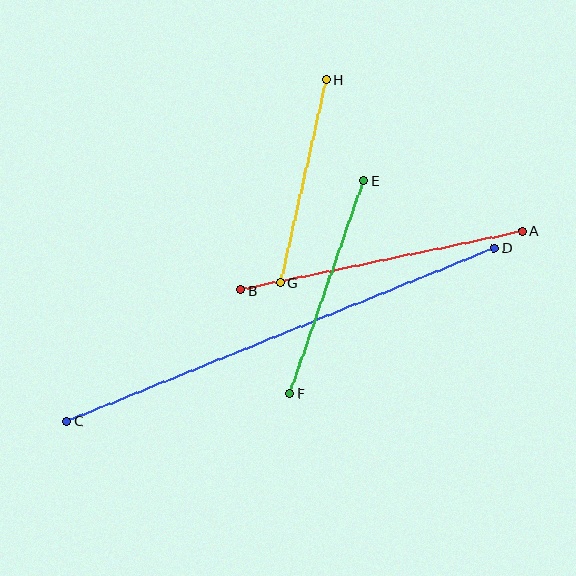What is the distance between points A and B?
The distance is approximately 288 pixels.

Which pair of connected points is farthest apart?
Points C and D are farthest apart.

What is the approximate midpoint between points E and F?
The midpoint is at approximately (327, 287) pixels.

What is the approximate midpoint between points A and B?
The midpoint is at approximately (382, 261) pixels.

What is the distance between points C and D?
The distance is approximately 461 pixels.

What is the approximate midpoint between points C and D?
The midpoint is at approximately (280, 334) pixels.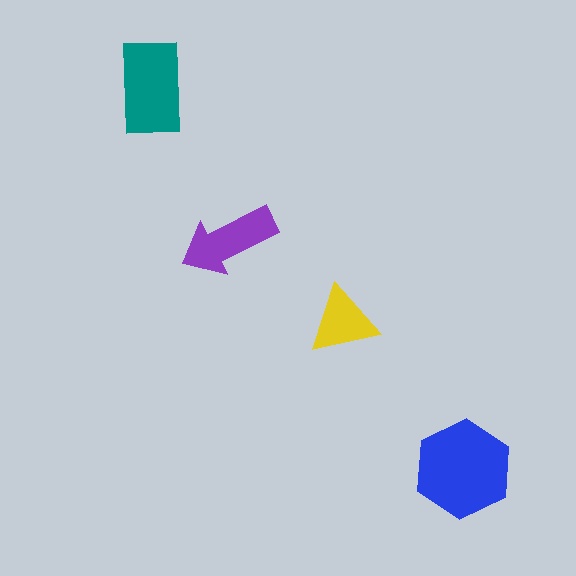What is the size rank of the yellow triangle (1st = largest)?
4th.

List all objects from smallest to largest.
The yellow triangle, the purple arrow, the teal rectangle, the blue hexagon.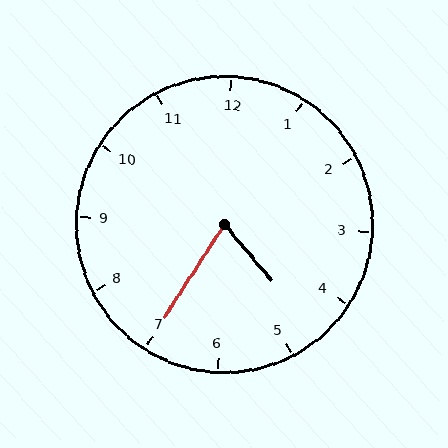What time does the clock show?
4:35.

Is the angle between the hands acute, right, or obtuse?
It is acute.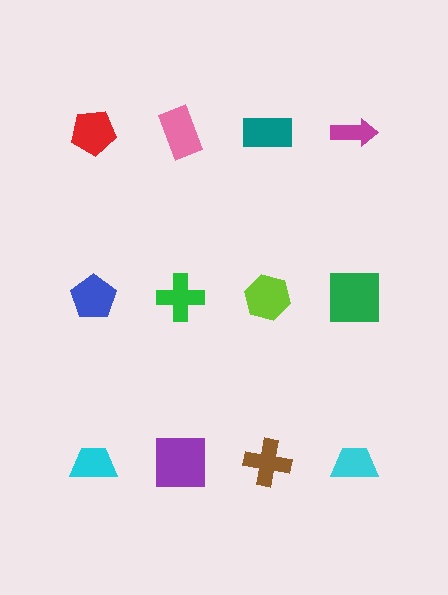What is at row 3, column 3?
A brown cross.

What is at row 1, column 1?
A red pentagon.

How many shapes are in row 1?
4 shapes.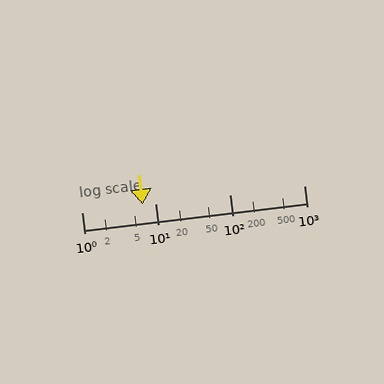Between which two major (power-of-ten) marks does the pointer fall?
The pointer is between 1 and 10.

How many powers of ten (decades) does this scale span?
The scale spans 3 decades, from 1 to 1000.